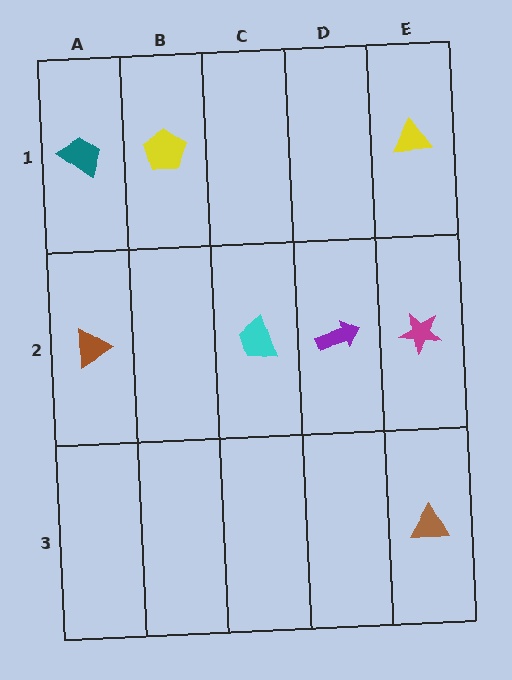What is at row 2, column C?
A cyan trapezoid.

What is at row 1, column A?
A teal trapezoid.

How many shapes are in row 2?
4 shapes.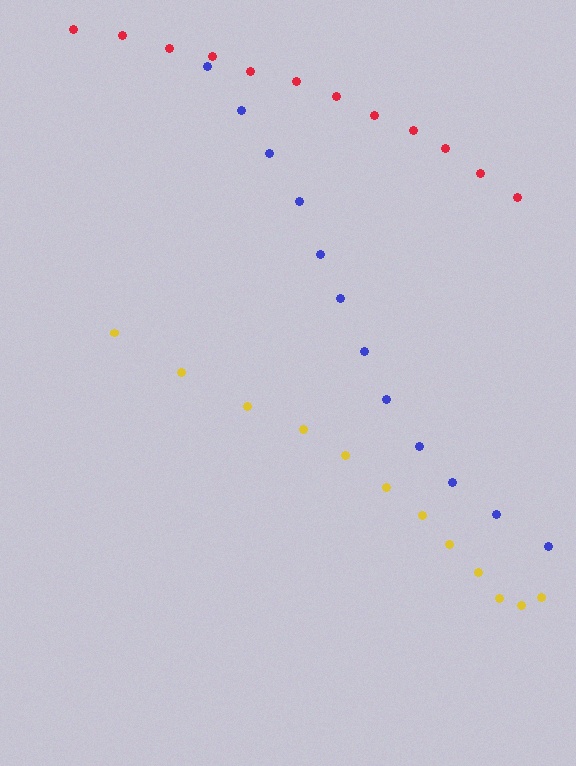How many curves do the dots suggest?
There are 3 distinct paths.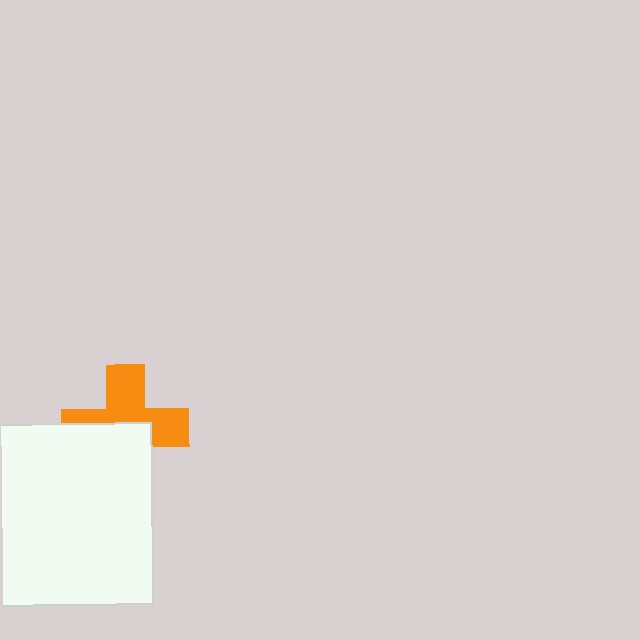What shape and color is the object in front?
The object in front is a white square.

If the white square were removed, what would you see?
You would see the complete orange cross.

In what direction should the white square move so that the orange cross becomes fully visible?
The white square should move down. That is the shortest direction to clear the overlap and leave the orange cross fully visible.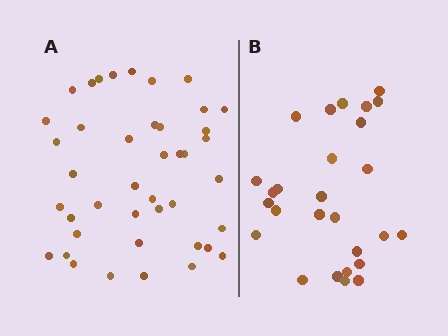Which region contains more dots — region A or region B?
Region A (the left region) has more dots.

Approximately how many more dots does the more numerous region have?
Region A has approximately 15 more dots than region B.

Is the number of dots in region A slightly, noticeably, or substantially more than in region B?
Region A has substantially more. The ratio is roughly 1.6 to 1.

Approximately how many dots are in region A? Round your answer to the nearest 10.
About 40 dots. (The exact count is 42, which rounds to 40.)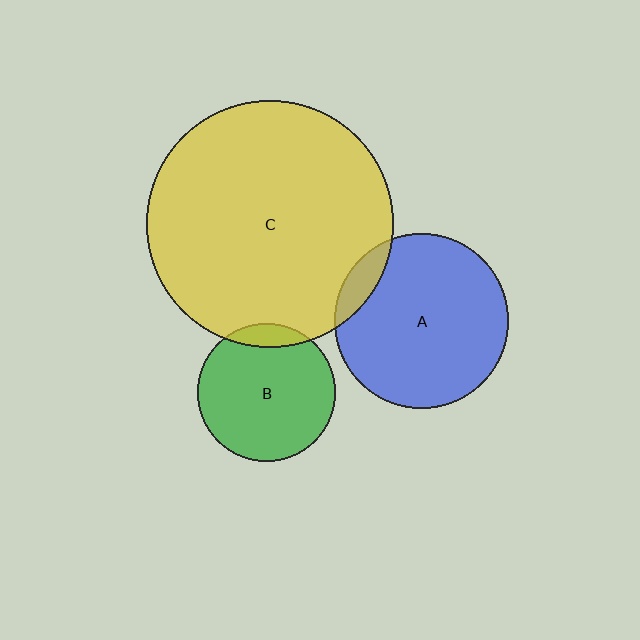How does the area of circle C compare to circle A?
Approximately 2.0 times.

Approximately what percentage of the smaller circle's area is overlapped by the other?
Approximately 10%.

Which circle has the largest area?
Circle C (yellow).